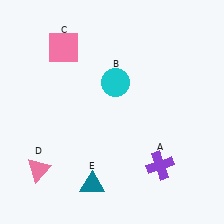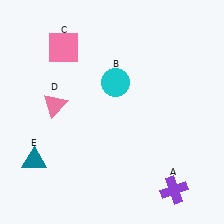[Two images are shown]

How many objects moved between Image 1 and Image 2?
3 objects moved between the two images.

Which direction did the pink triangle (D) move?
The pink triangle (D) moved up.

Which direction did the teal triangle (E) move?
The teal triangle (E) moved left.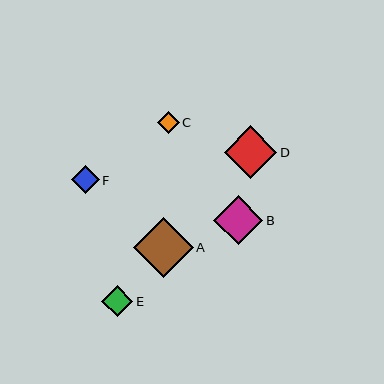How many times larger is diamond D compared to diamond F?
Diamond D is approximately 1.9 times the size of diamond F.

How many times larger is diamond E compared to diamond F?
Diamond E is approximately 1.1 times the size of diamond F.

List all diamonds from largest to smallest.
From largest to smallest: A, D, B, E, F, C.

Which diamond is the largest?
Diamond A is the largest with a size of approximately 60 pixels.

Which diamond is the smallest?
Diamond C is the smallest with a size of approximately 22 pixels.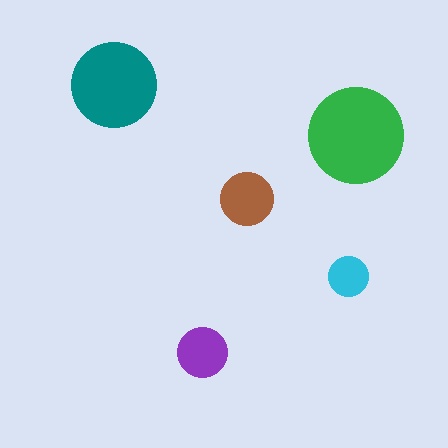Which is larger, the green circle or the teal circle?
The green one.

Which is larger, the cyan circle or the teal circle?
The teal one.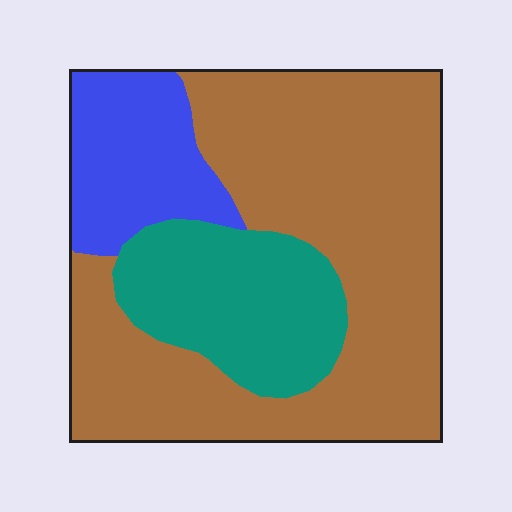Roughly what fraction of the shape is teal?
Teal covers about 20% of the shape.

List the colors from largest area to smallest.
From largest to smallest: brown, teal, blue.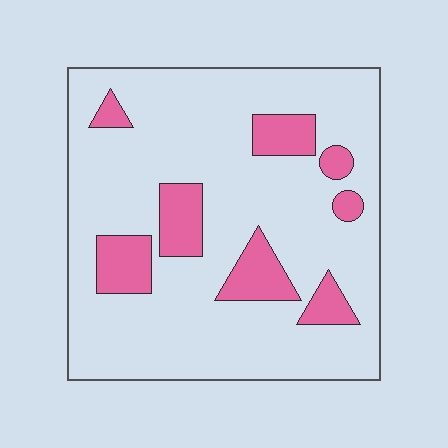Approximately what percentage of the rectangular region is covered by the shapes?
Approximately 15%.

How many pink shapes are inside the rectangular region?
8.